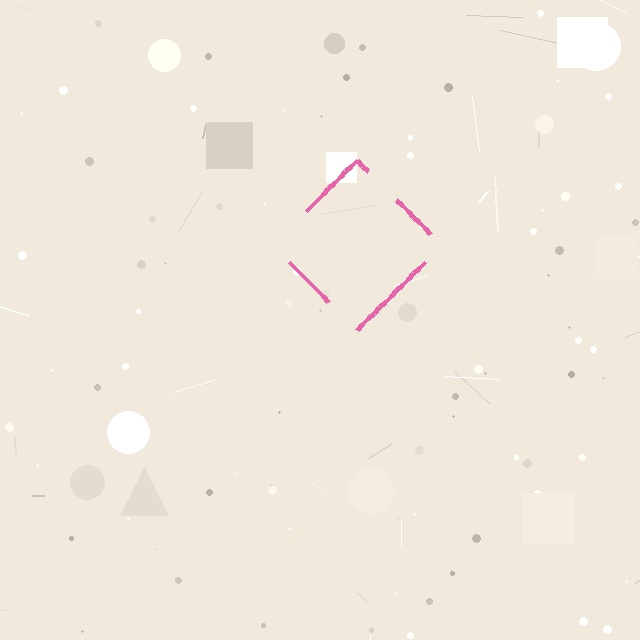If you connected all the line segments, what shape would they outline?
They would outline a diamond.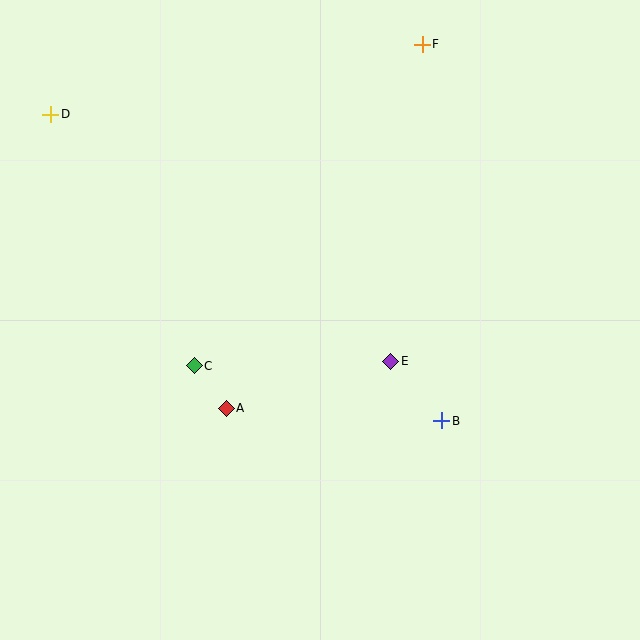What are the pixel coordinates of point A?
Point A is at (226, 408).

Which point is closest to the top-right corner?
Point F is closest to the top-right corner.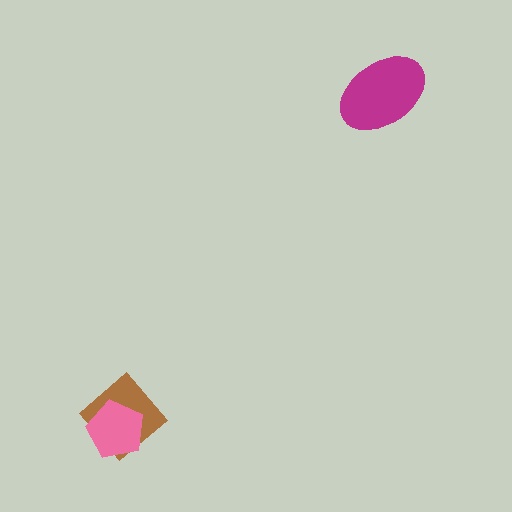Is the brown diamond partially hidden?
Yes, it is partially covered by another shape.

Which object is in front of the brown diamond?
The pink pentagon is in front of the brown diamond.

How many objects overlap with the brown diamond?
1 object overlaps with the brown diamond.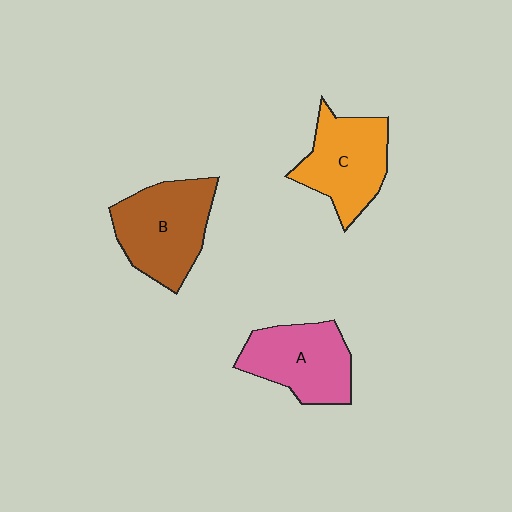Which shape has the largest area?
Shape B (brown).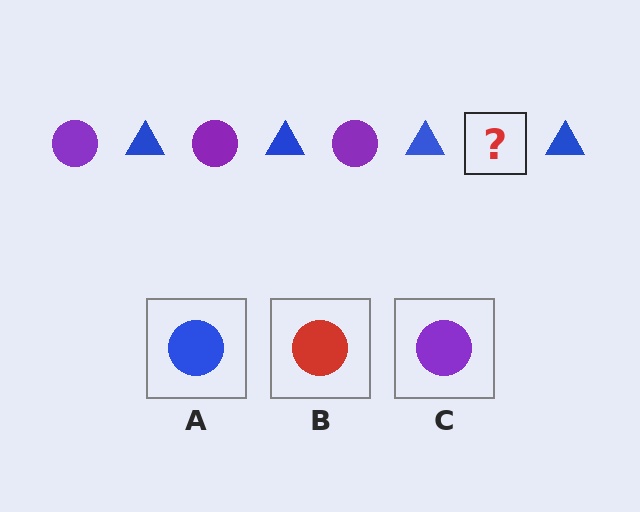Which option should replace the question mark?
Option C.